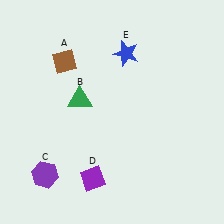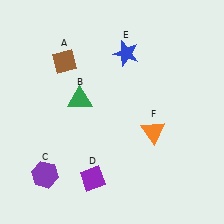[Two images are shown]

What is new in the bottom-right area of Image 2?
An orange triangle (F) was added in the bottom-right area of Image 2.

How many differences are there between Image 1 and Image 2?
There is 1 difference between the two images.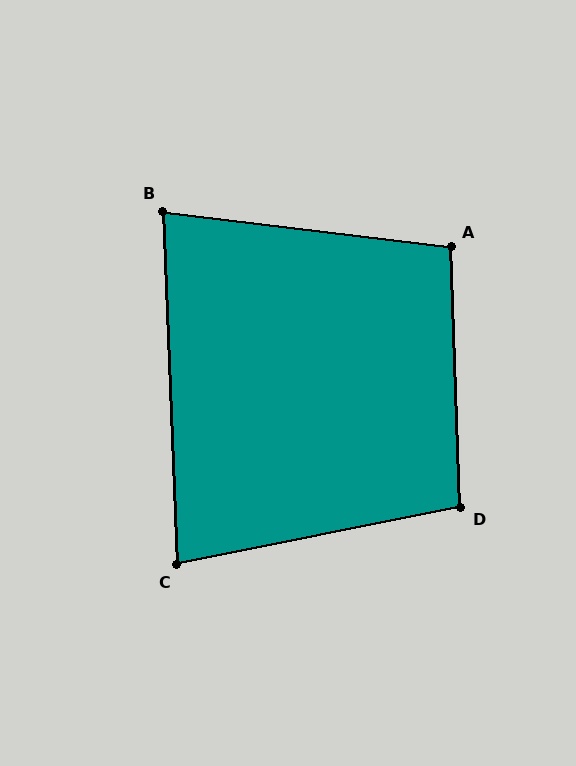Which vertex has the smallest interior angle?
B, at approximately 81 degrees.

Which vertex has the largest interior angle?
D, at approximately 99 degrees.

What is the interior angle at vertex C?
Approximately 81 degrees (acute).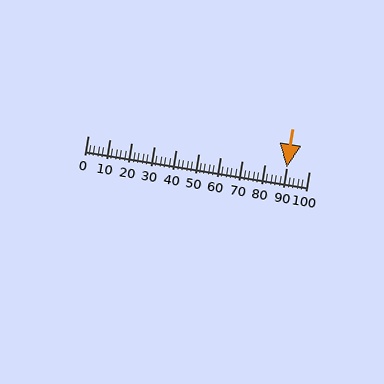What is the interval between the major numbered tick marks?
The major tick marks are spaced 10 units apart.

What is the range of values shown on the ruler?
The ruler shows values from 0 to 100.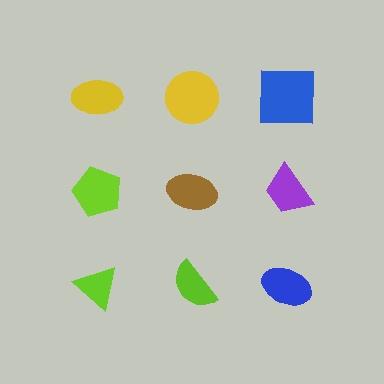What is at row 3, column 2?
A lime semicircle.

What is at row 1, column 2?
A yellow circle.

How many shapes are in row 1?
3 shapes.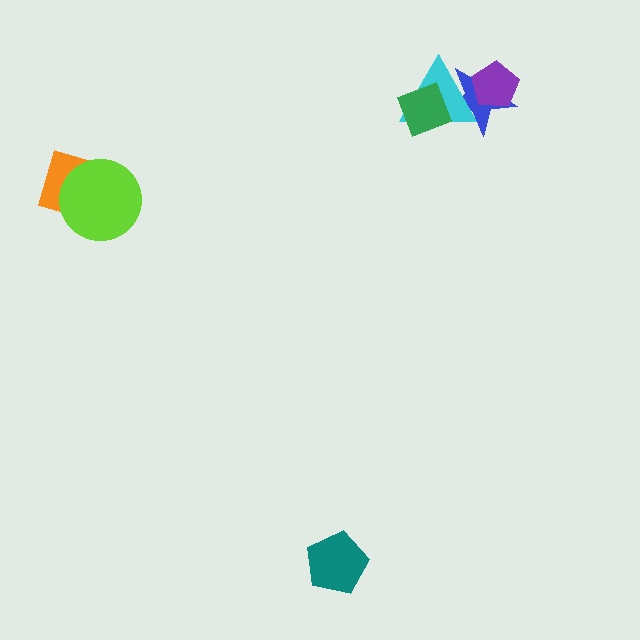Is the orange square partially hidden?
Yes, it is partially covered by another shape.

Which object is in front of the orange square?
The lime circle is in front of the orange square.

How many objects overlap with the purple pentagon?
2 objects overlap with the purple pentagon.